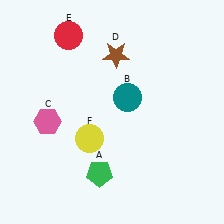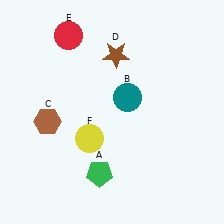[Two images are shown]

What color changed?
The hexagon (C) changed from pink in Image 1 to brown in Image 2.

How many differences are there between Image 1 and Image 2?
There is 1 difference between the two images.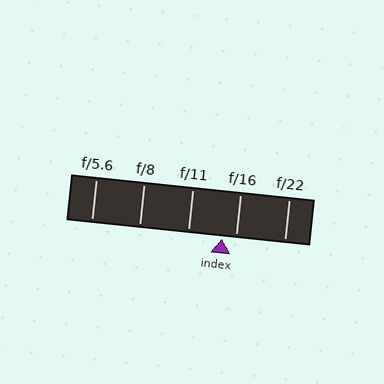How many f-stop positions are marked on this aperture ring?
There are 5 f-stop positions marked.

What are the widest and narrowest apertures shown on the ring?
The widest aperture shown is f/5.6 and the narrowest is f/22.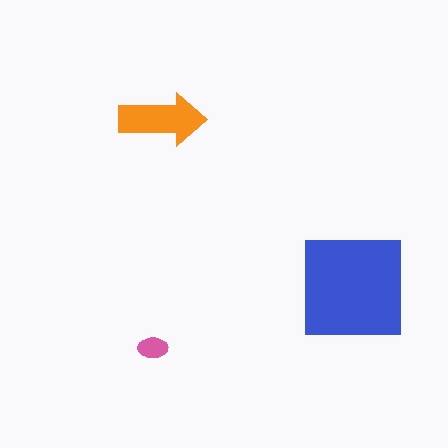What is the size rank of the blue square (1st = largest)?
1st.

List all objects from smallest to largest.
The pink ellipse, the orange arrow, the blue square.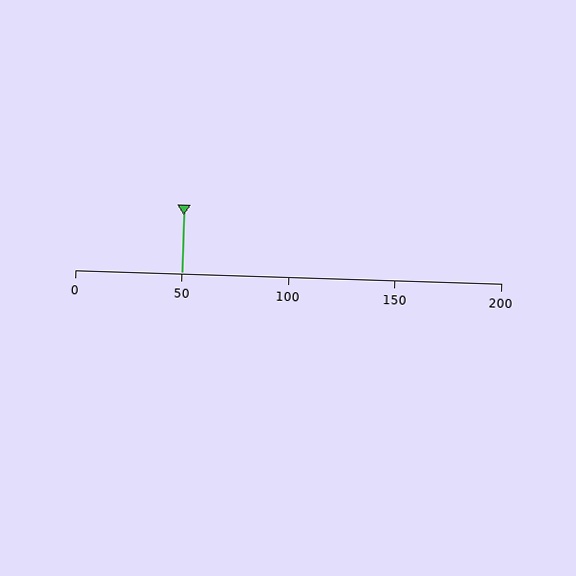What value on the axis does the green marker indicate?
The marker indicates approximately 50.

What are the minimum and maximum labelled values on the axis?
The axis runs from 0 to 200.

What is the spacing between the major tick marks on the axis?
The major ticks are spaced 50 apart.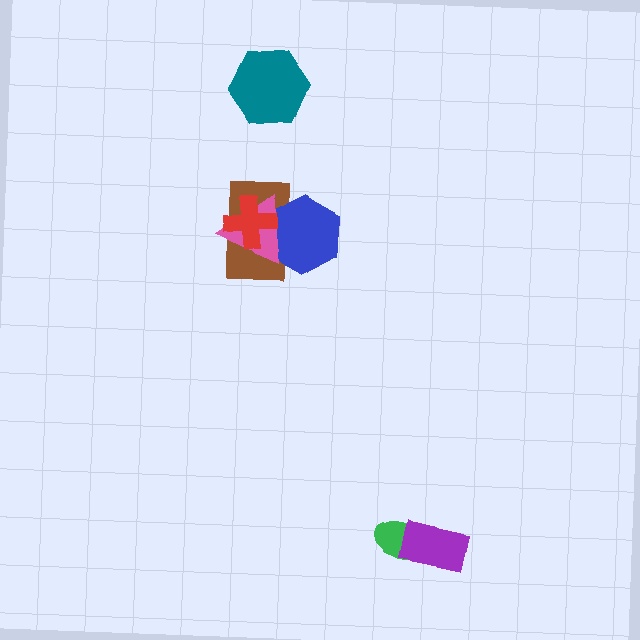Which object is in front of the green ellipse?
The purple rectangle is in front of the green ellipse.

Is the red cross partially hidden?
No, no other shape covers it.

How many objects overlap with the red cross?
3 objects overlap with the red cross.